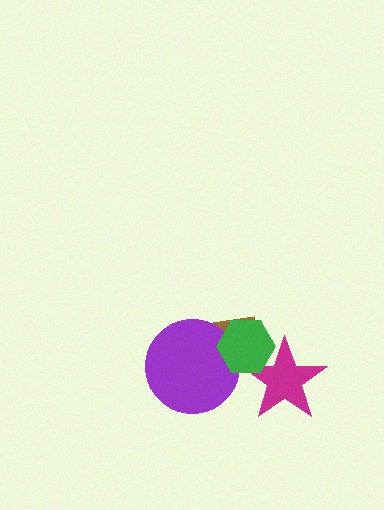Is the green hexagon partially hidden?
No, no other shape covers it.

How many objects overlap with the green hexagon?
3 objects overlap with the green hexagon.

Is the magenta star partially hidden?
Yes, it is partially covered by another shape.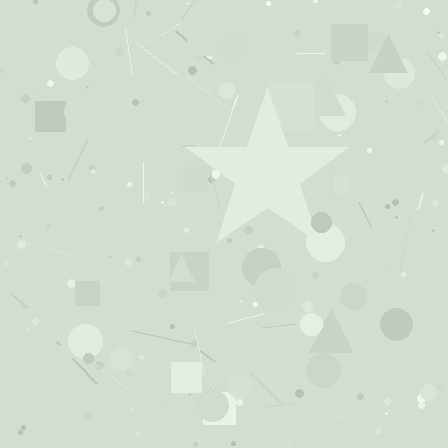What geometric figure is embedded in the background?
A star is embedded in the background.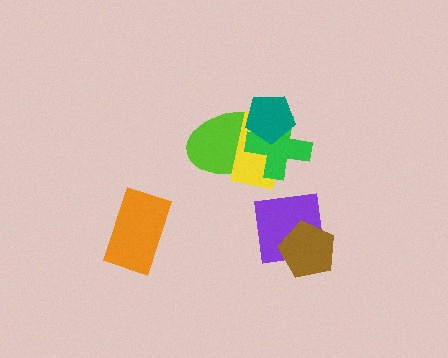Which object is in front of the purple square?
The brown pentagon is in front of the purple square.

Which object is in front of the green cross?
The teal pentagon is in front of the green cross.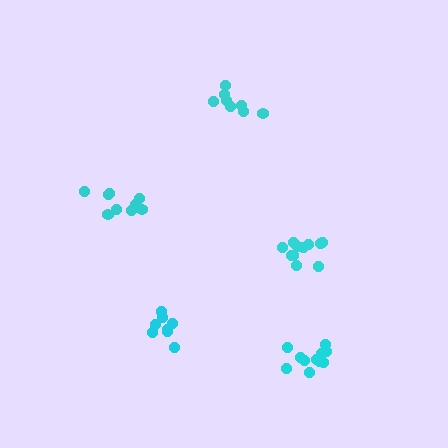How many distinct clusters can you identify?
There are 5 distinct clusters.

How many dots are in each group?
Group 1: 8 dots, Group 2: 9 dots, Group 3: 11 dots, Group 4: 8 dots, Group 5: 11 dots (47 total).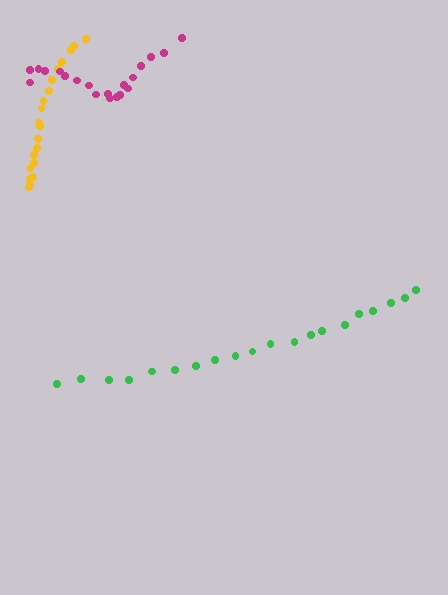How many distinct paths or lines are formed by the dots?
There are 3 distinct paths.